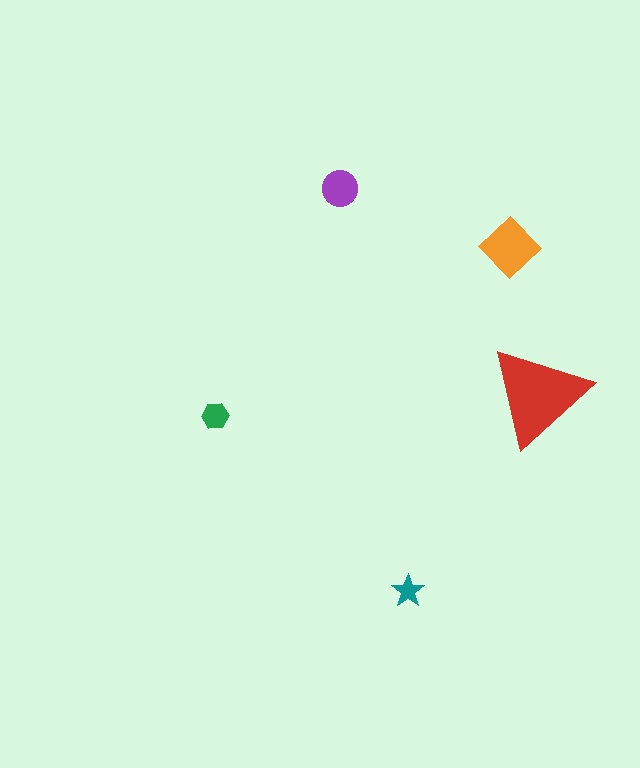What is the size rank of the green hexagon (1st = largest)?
4th.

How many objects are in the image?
There are 5 objects in the image.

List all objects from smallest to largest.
The teal star, the green hexagon, the purple circle, the orange diamond, the red triangle.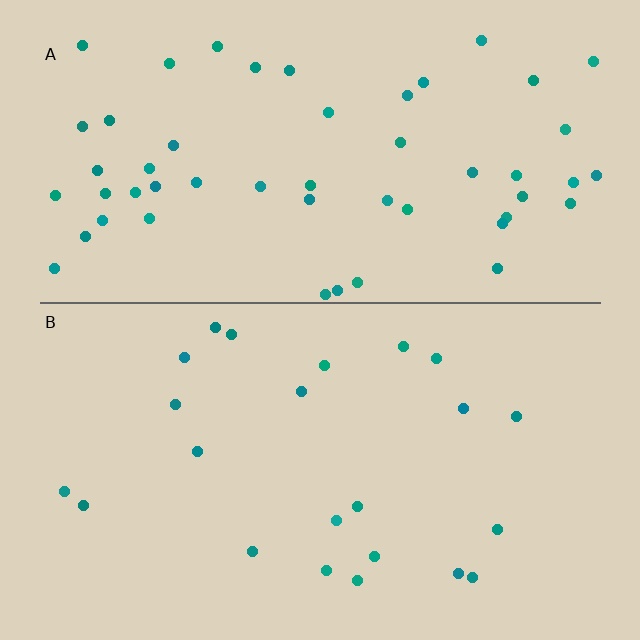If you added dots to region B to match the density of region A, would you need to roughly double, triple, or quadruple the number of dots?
Approximately double.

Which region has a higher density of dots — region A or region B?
A (the top).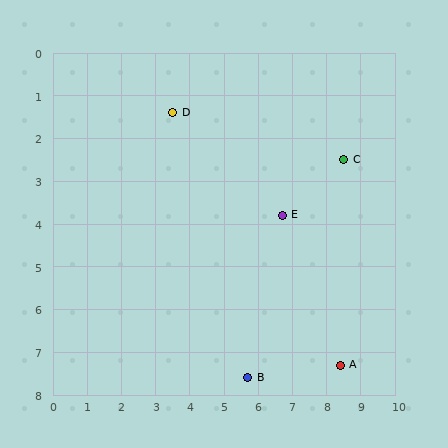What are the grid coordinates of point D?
Point D is at approximately (3.5, 1.4).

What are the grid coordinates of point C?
Point C is at approximately (8.5, 2.5).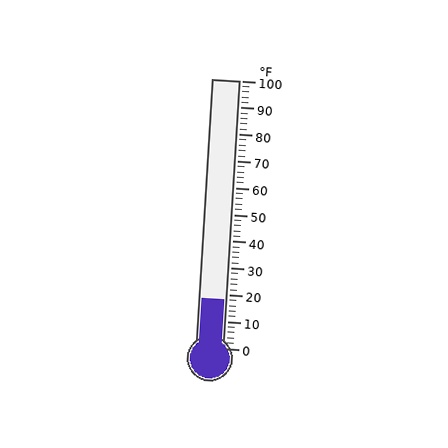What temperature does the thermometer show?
The thermometer shows approximately 18°F.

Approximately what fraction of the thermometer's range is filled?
The thermometer is filled to approximately 20% of its range.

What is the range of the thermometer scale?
The thermometer scale ranges from 0°F to 100°F.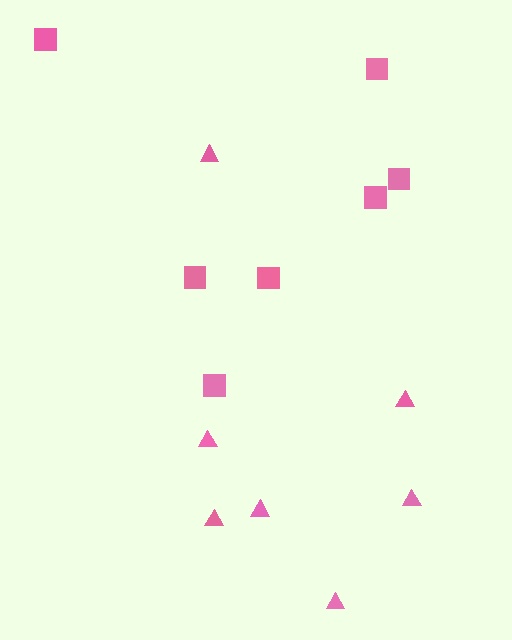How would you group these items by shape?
There are 2 groups: one group of triangles (7) and one group of squares (7).